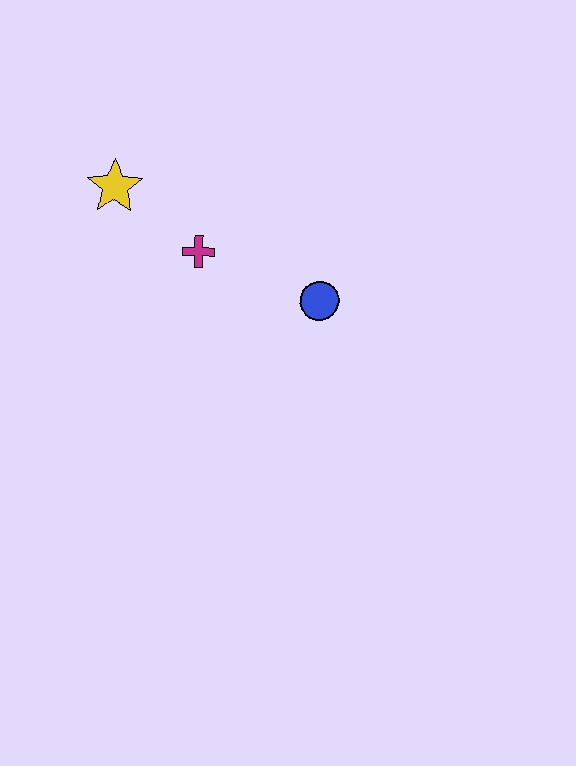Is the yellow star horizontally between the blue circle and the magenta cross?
No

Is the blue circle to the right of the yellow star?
Yes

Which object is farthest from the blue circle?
The yellow star is farthest from the blue circle.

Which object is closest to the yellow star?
The magenta cross is closest to the yellow star.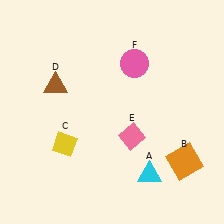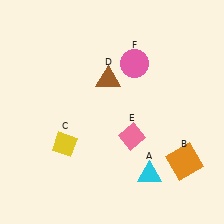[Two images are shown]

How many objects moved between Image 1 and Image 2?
1 object moved between the two images.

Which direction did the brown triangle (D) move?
The brown triangle (D) moved right.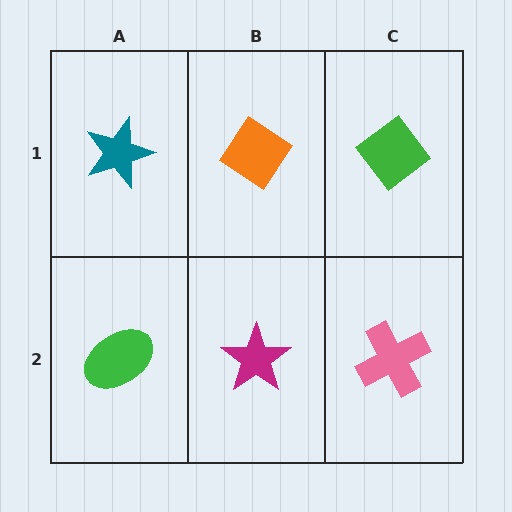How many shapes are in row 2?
3 shapes.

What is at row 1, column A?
A teal star.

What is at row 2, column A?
A green ellipse.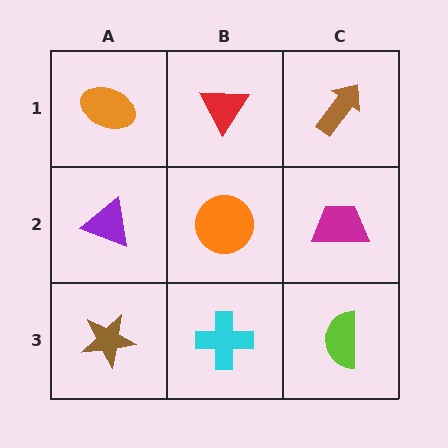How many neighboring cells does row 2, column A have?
3.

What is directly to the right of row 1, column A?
A red triangle.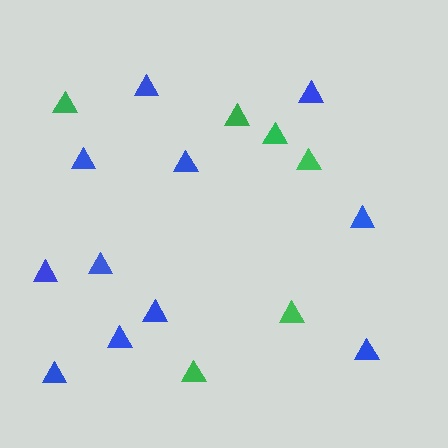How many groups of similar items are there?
There are 2 groups: one group of green triangles (6) and one group of blue triangles (11).